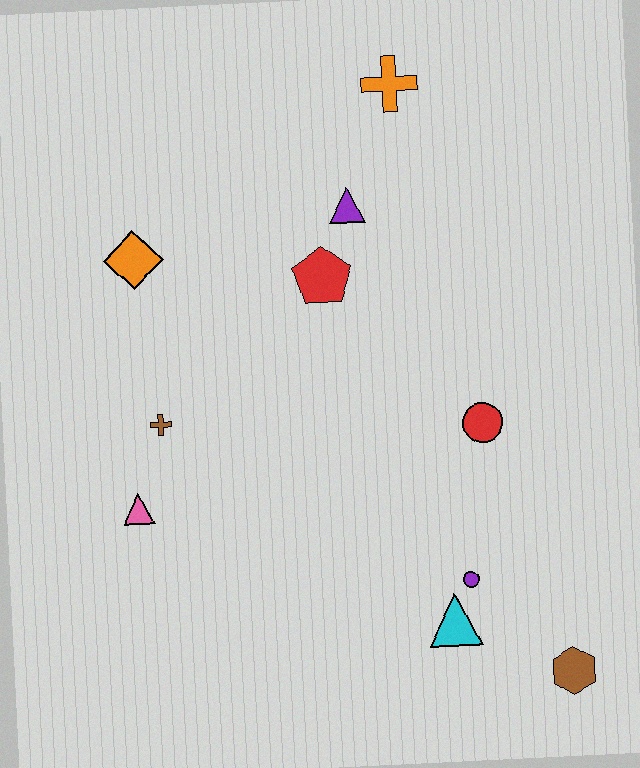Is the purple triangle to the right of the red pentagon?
Yes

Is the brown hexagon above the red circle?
No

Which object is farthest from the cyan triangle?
The orange cross is farthest from the cyan triangle.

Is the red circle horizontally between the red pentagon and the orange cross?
No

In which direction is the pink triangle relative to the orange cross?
The pink triangle is below the orange cross.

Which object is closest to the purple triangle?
The red pentagon is closest to the purple triangle.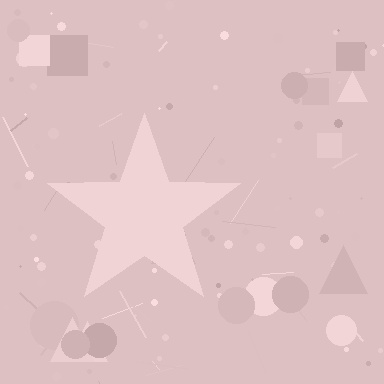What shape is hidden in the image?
A star is hidden in the image.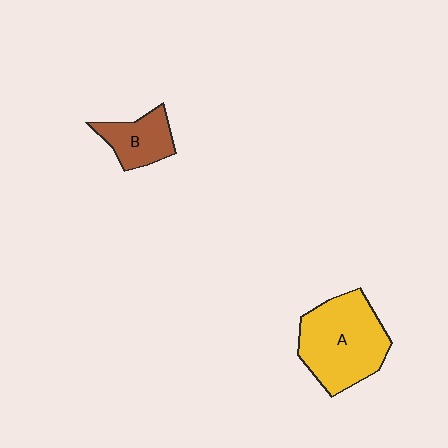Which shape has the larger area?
Shape A (yellow).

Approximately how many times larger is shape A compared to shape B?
Approximately 2.1 times.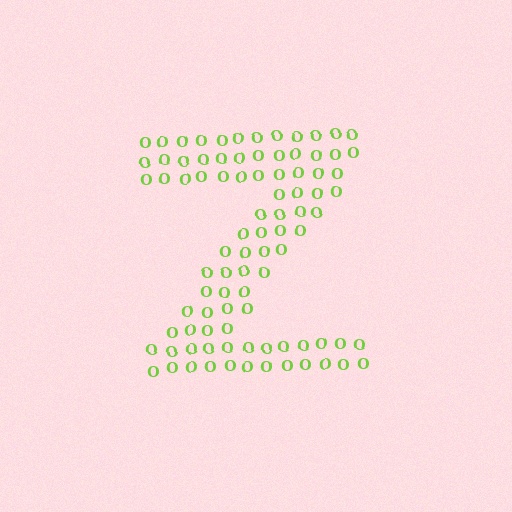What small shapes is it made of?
It is made of small letter O's.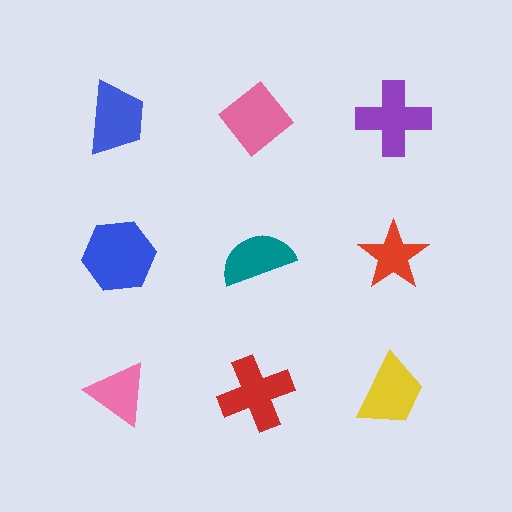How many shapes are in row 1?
3 shapes.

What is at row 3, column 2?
A red cross.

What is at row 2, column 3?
A red star.